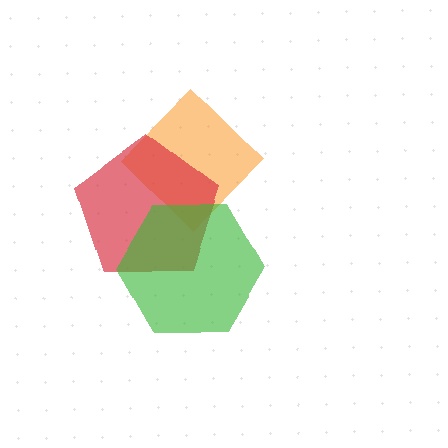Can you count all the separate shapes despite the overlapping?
Yes, there are 3 separate shapes.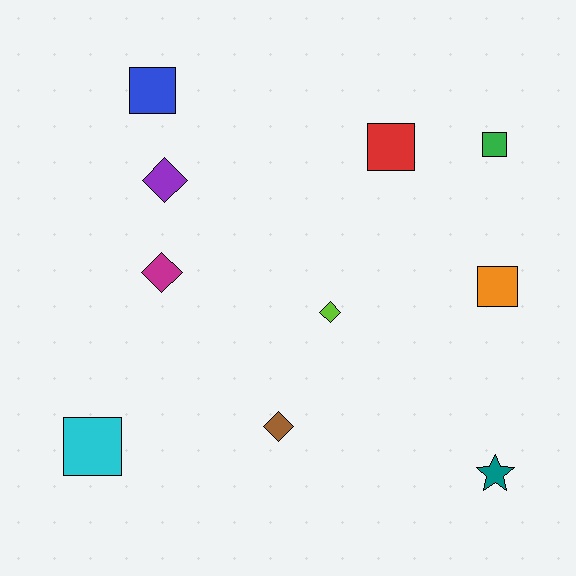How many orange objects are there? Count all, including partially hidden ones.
There is 1 orange object.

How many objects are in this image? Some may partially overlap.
There are 10 objects.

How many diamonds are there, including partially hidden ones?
There are 4 diamonds.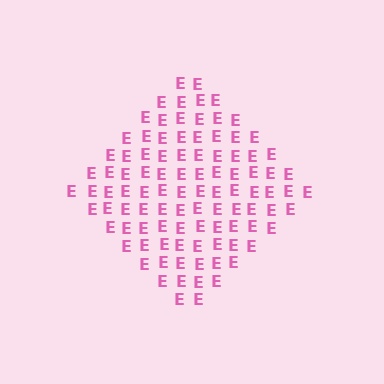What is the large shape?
The large shape is a diamond.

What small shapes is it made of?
It is made of small letter E's.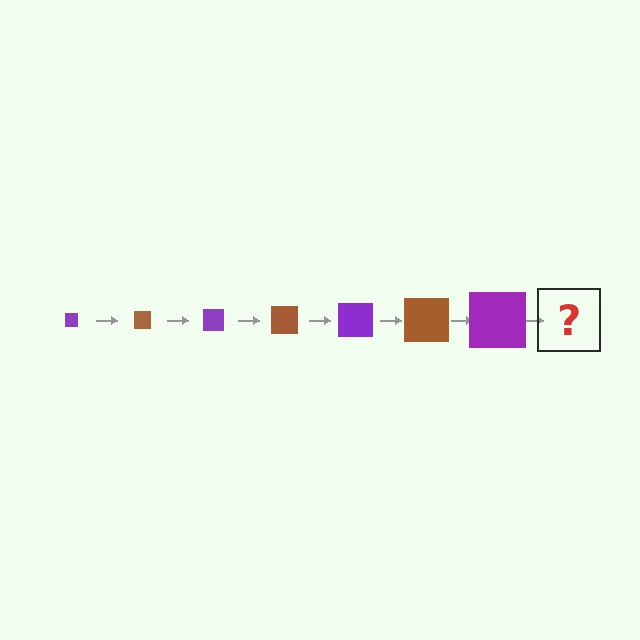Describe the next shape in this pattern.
It should be a brown square, larger than the previous one.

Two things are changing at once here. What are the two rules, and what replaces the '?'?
The two rules are that the square grows larger each step and the color cycles through purple and brown. The '?' should be a brown square, larger than the previous one.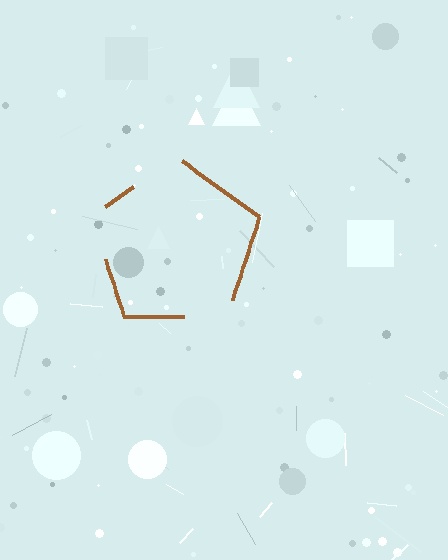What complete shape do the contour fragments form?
The contour fragments form a pentagon.